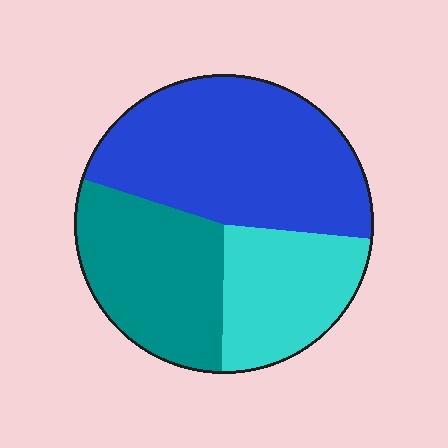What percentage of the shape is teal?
Teal takes up about one third (1/3) of the shape.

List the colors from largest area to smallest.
From largest to smallest: blue, teal, cyan.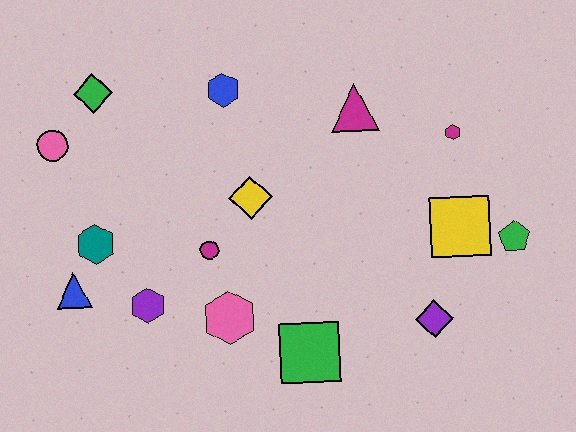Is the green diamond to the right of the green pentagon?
No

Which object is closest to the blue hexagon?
The yellow diamond is closest to the blue hexagon.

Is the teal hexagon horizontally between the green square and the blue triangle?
Yes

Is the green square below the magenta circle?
Yes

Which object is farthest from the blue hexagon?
The green pentagon is farthest from the blue hexagon.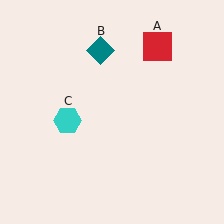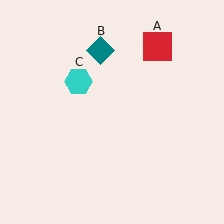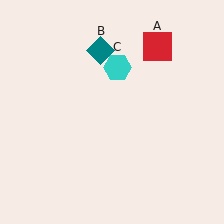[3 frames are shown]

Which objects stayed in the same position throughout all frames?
Red square (object A) and teal diamond (object B) remained stationary.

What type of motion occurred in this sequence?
The cyan hexagon (object C) rotated clockwise around the center of the scene.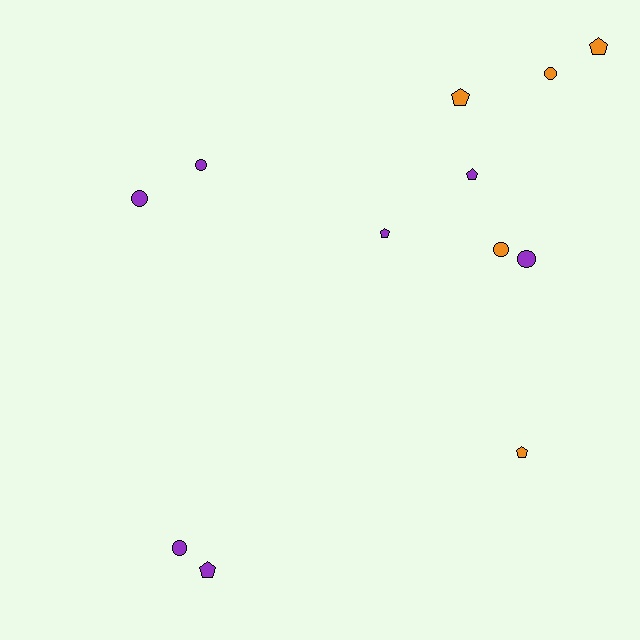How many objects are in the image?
There are 12 objects.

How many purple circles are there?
There are 4 purple circles.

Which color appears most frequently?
Purple, with 7 objects.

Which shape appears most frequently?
Pentagon, with 6 objects.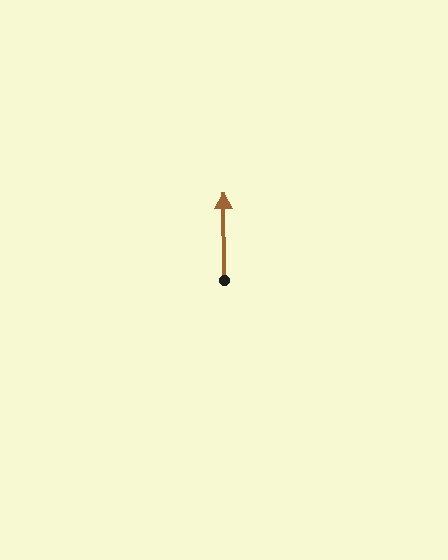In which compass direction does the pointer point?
North.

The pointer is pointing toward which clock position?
Roughly 12 o'clock.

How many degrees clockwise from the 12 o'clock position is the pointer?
Approximately 360 degrees.